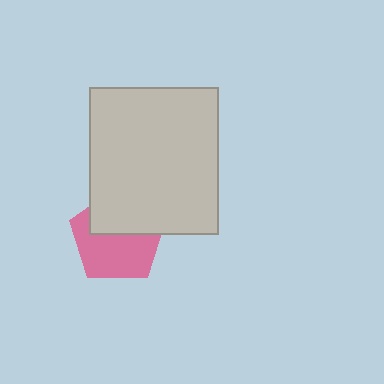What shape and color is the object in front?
The object in front is a light gray rectangle.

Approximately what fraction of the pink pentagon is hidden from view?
Roughly 43% of the pink pentagon is hidden behind the light gray rectangle.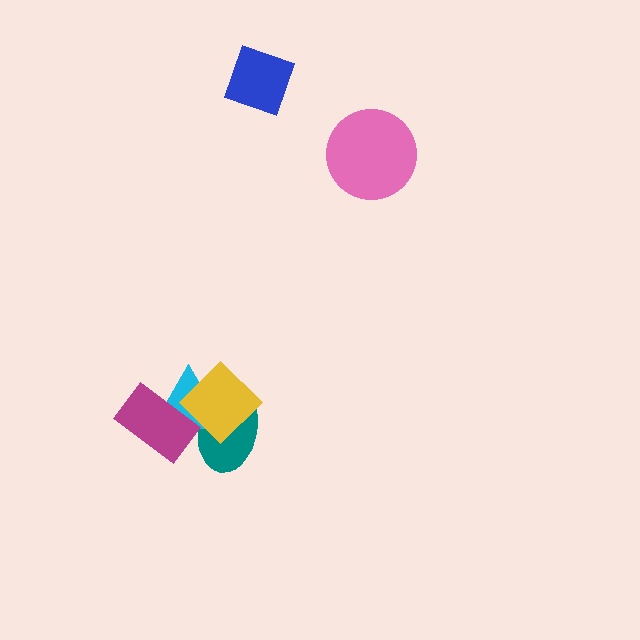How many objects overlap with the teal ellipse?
3 objects overlap with the teal ellipse.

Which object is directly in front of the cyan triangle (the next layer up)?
The yellow diamond is directly in front of the cyan triangle.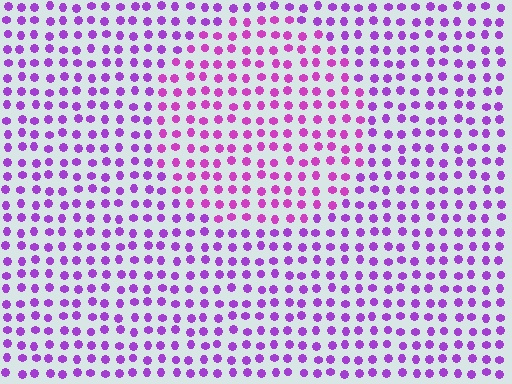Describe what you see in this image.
The image is filled with small purple elements in a uniform arrangement. A circle-shaped region is visible where the elements are tinted to a slightly different hue, forming a subtle color boundary.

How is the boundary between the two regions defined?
The boundary is defined purely by a slight shift in hue (about 24 degrees). Spacing, size, and orientation are identical on both sides.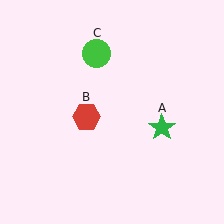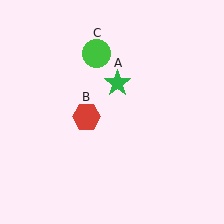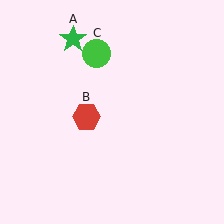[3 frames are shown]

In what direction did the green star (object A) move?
The green star (object A) moved up and to the left.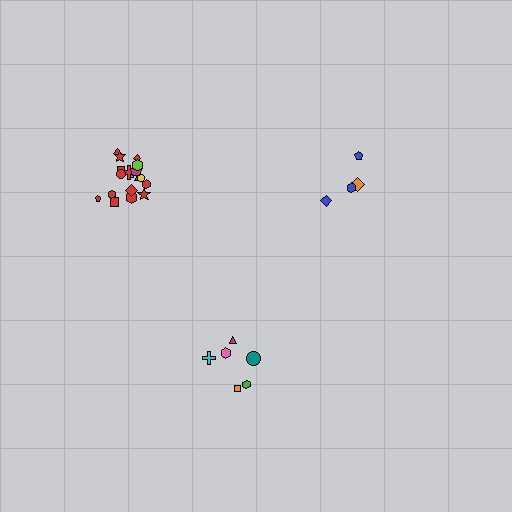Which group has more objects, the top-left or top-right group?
The top-left group.